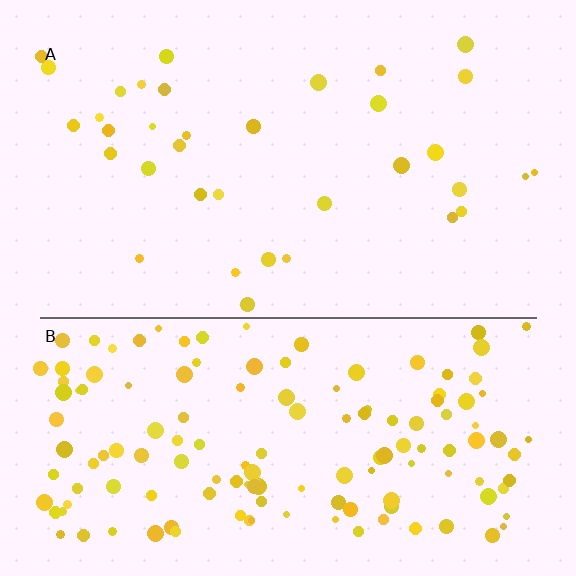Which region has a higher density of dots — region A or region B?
B (the bottom).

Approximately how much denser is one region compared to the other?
Approximately 4.2× — region B over region A.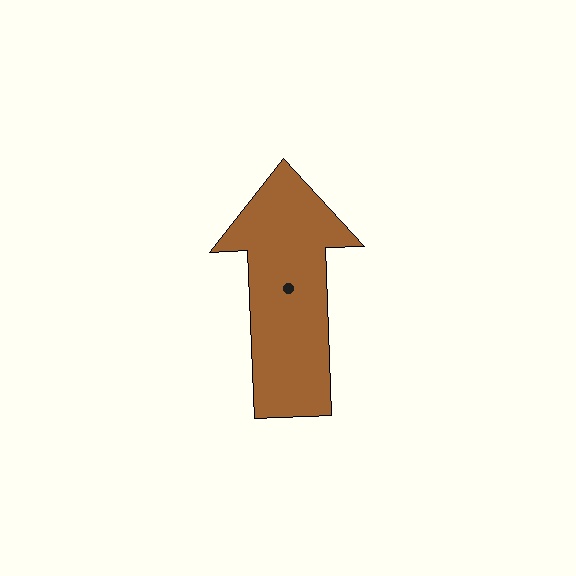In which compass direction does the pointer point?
North.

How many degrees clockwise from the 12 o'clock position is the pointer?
Approximately 358 degrees.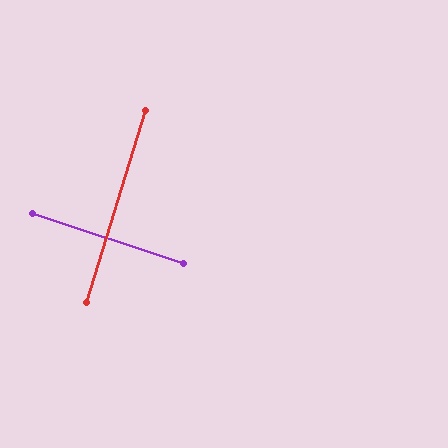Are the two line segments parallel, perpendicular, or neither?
Perpendicular — they meet at approximately 89°.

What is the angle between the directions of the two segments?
Approximately 89 degrees.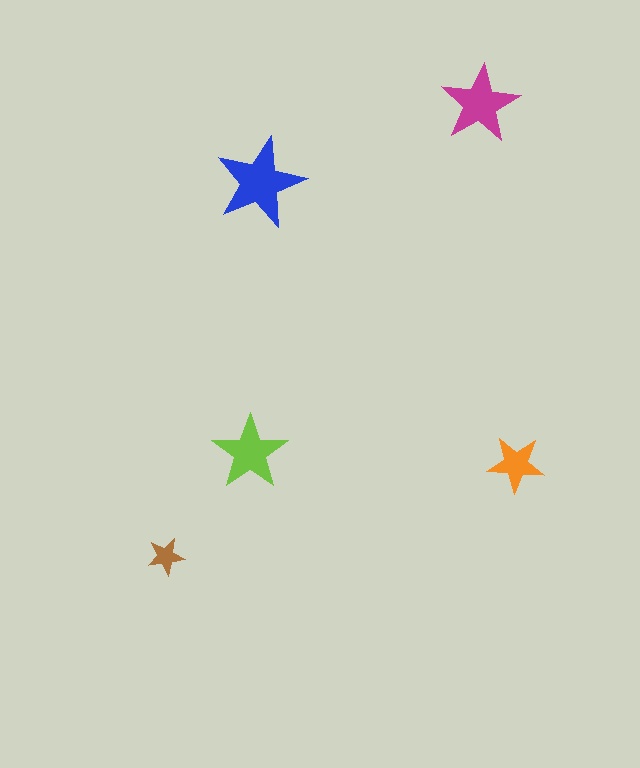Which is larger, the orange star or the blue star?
The blue one.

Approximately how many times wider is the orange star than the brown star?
About 1.5 times wider.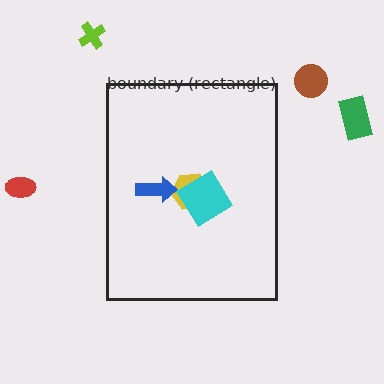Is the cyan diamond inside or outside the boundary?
Inside.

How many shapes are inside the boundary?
3 inside, 4 outside.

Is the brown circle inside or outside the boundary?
Outside.